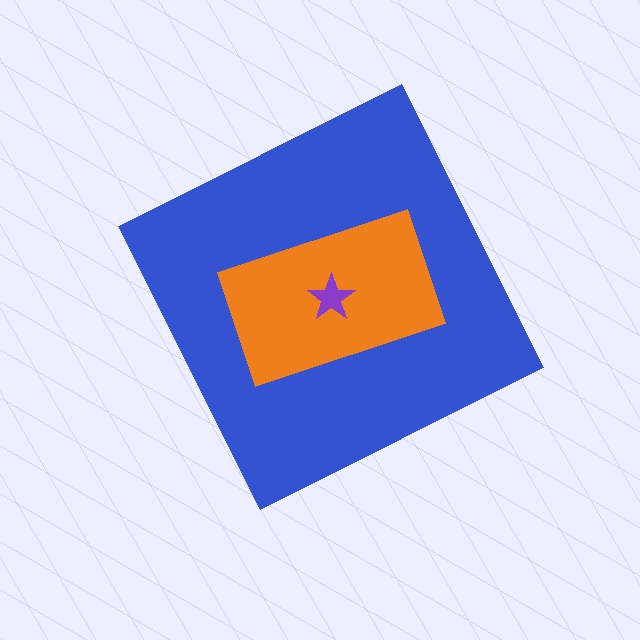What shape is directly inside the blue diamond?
The orange rectangle.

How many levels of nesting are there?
3.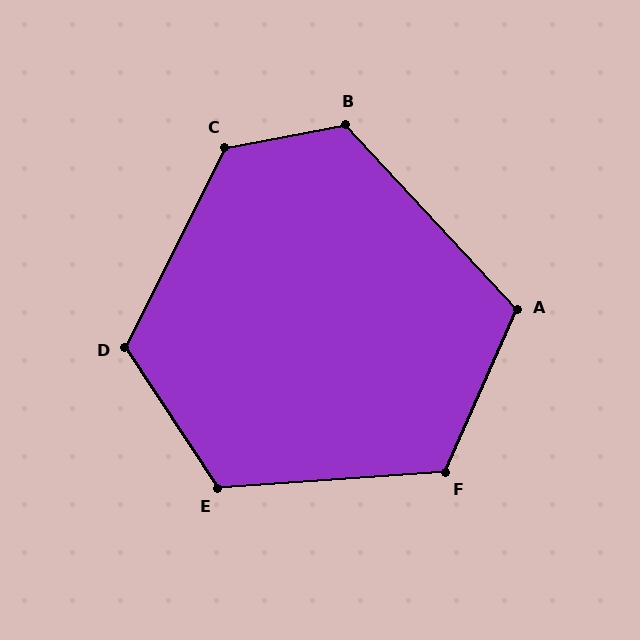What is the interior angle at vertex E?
Approximately 119 degrees (obtuse).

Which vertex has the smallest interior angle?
A, at approximately 113 degrees.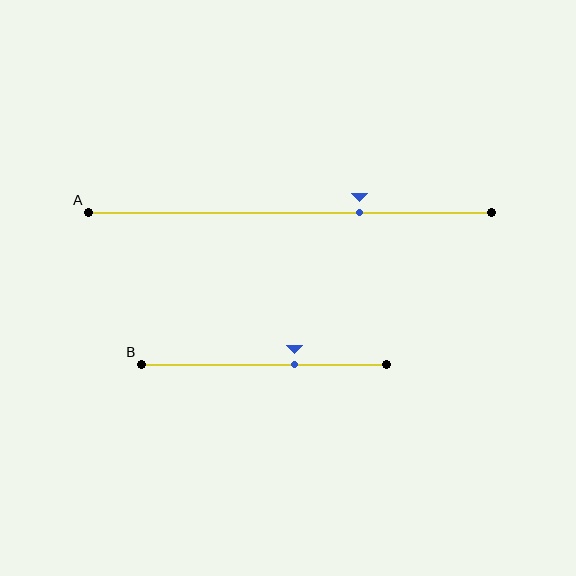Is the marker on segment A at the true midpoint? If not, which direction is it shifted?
No, the marker on segment A is shifted to the right by about 17% of the segment length.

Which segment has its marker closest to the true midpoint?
Segment B has its marker closest to the true midpoint.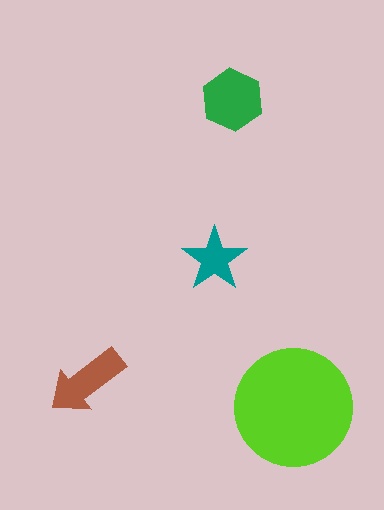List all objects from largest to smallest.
The lime circle, the green hexagon, the brown arrow, the teal star.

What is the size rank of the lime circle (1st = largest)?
1st.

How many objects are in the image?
There are 4 objects in the image.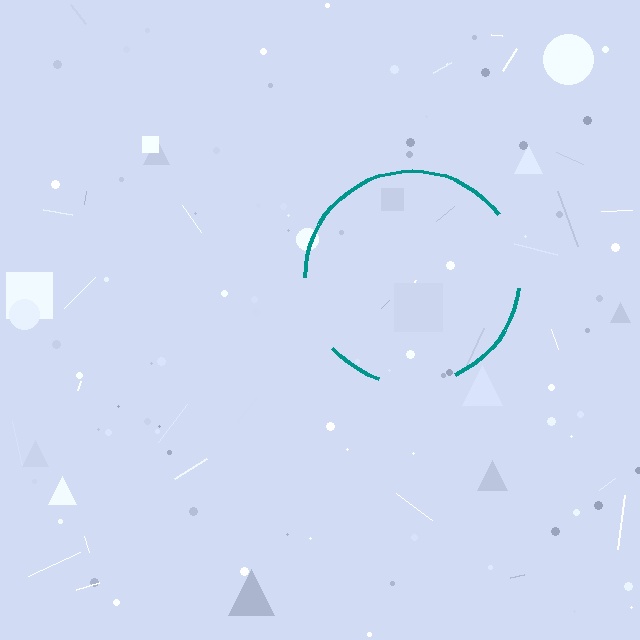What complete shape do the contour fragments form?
The contour fragments form a circle.